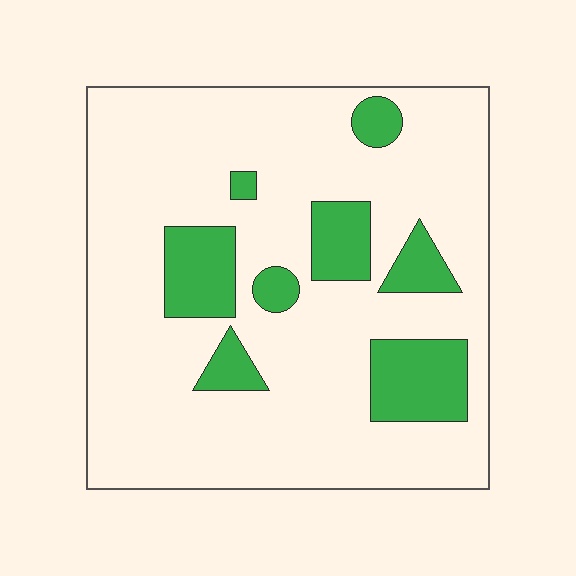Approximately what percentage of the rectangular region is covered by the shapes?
Approximately 20%.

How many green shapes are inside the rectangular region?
8.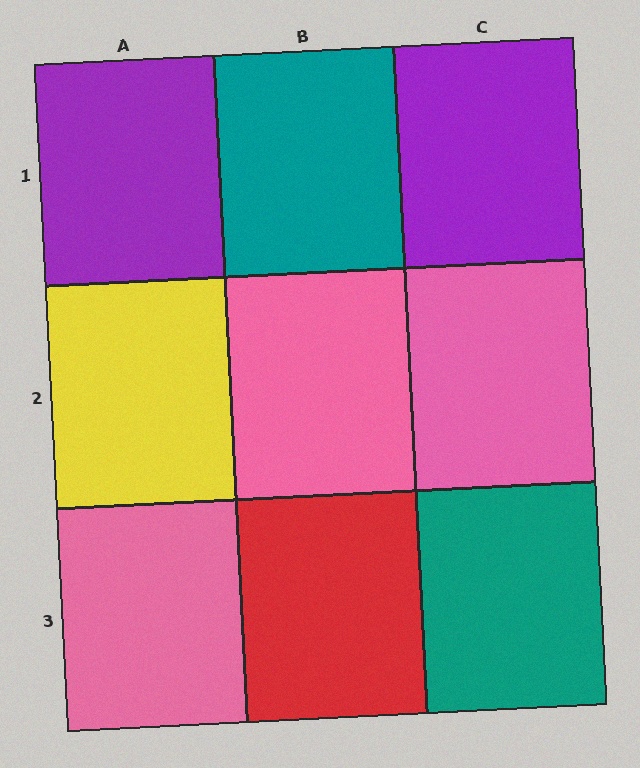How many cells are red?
1 cell is red.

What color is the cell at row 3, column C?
Teal.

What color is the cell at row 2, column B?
Pink.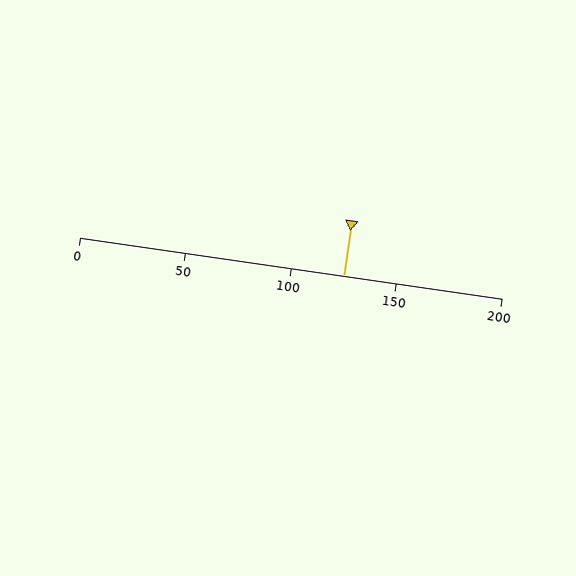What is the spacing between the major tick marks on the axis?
The major ticks are spaced 50 apart.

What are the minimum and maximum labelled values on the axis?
The axis runs from 0 to 200.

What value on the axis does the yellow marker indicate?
The marker indicates approximately 125.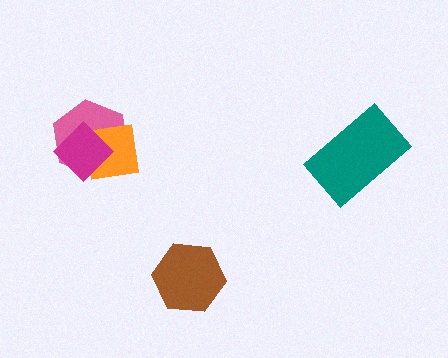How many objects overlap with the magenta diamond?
2 objects overlap with the magenta diamond.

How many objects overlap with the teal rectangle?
0 objects overlap with the teal rectangle.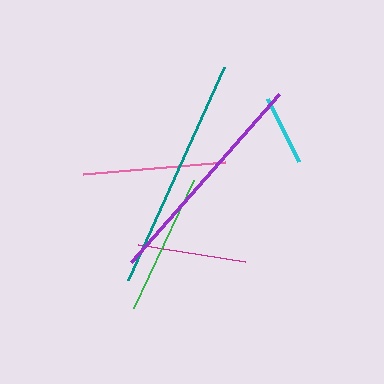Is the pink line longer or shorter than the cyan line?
The pink line is longer than the cyan line.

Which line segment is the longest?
The teal line is the longest at approximately 234 pixels.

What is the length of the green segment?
The green segment is approximately 141 pixels long.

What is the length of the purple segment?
The purple segment is approximately 223 pixels long.